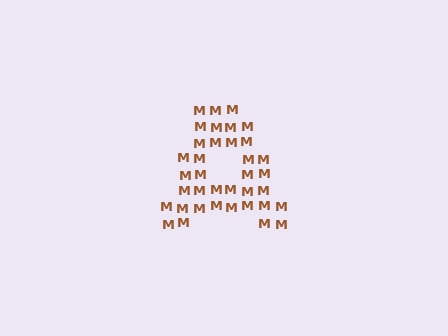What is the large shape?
The large shape is the letter A.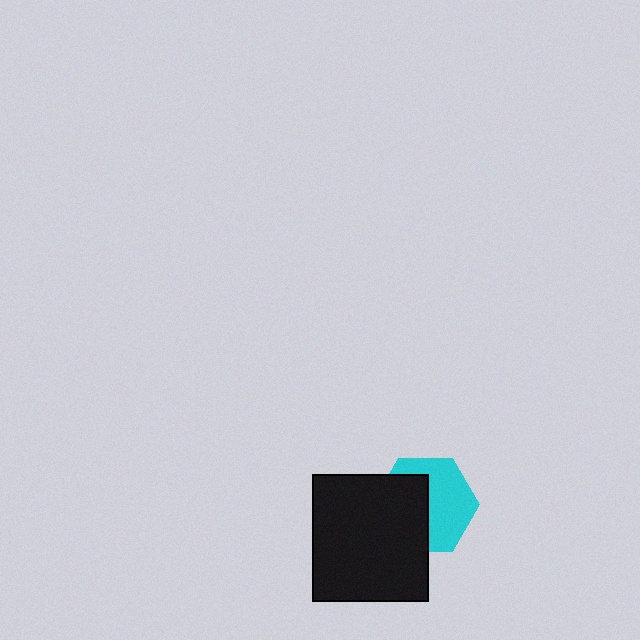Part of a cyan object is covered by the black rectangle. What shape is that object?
It is a hexagon.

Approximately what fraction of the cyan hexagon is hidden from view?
Roughly 47% of the cyan hexagon is hidden behind the black rectangle.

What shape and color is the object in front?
The object in front is a black rectangle.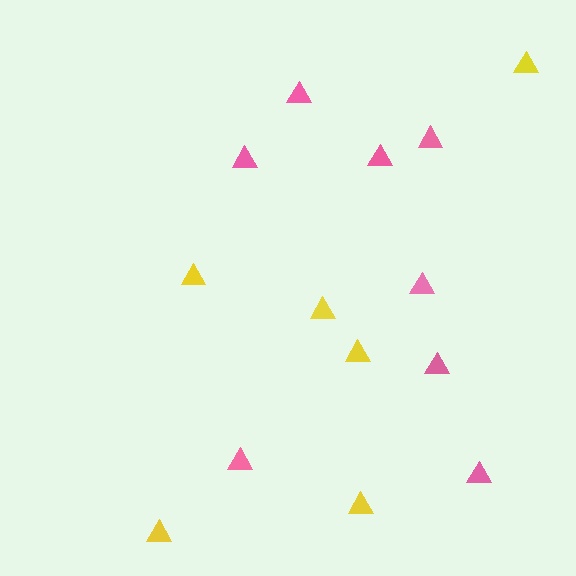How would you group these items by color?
There are 2 groups: one group of pink triangles (8) and one group of yellow triangles (6).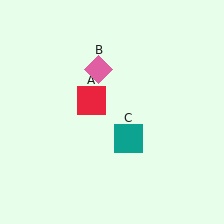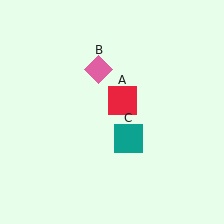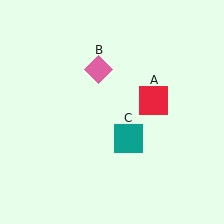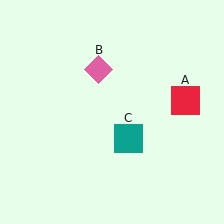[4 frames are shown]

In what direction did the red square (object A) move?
The red square (object A) moved right.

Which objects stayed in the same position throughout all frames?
Pink diamond (object B) and teal square (object C) remained stationary.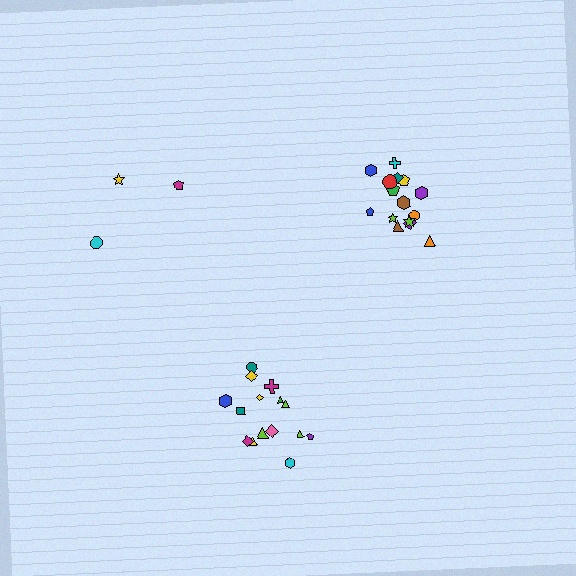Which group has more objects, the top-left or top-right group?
The top-right group.